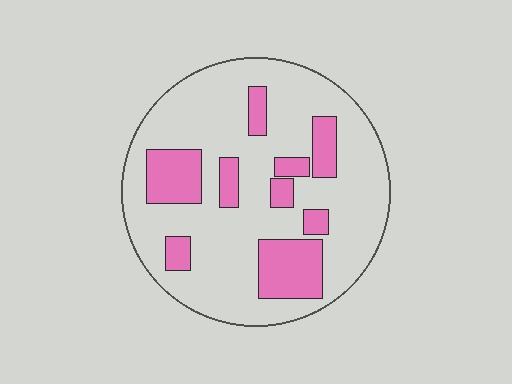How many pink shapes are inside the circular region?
9.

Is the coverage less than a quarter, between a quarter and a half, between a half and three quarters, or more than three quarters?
Less than a quarter.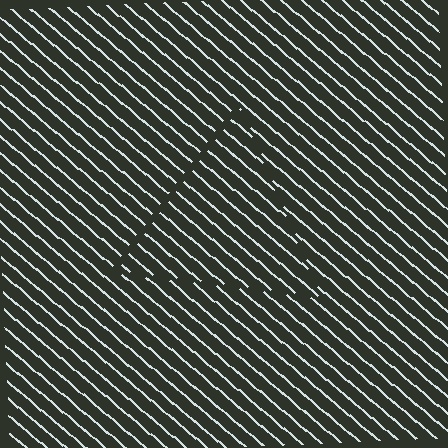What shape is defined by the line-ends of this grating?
An illusory triangle. The interior of the shape contains the same grating, shifted by half a period — the contour is defined by the phase discontinuity where line-ends from the inner and outer gratings abut.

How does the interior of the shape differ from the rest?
The interior of the shape contains the same grating, shifted by half a period — the contour is defined by the phase discontinuity where line-ends from the inner and outer gratings abut.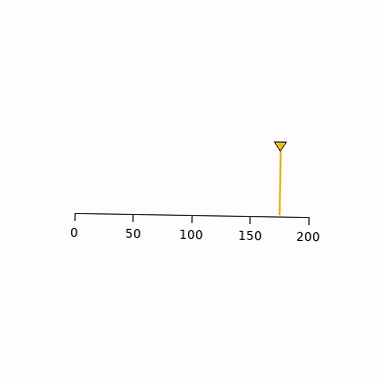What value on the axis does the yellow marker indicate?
The marker indicates approximately 175.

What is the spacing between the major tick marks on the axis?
The major ticks are spaced 50 apart.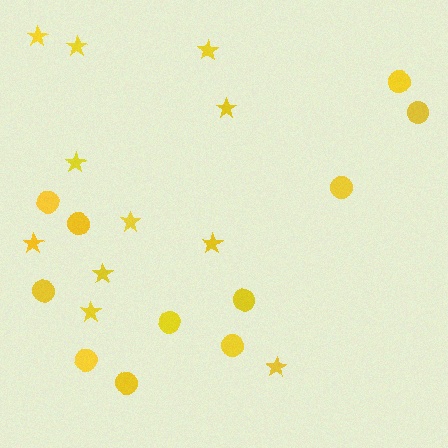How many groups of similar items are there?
There are 2 groups: one group of circles (11) and one group of stars (11).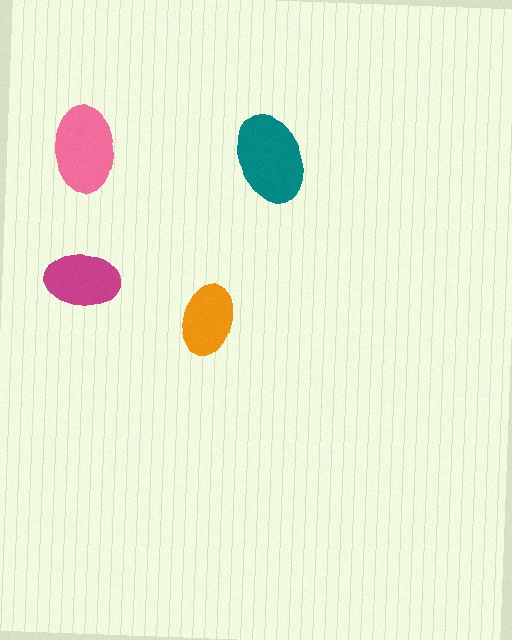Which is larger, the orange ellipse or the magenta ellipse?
The magenta one.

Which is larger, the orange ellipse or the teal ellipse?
The teal one.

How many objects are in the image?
There are 4 objects in the image.